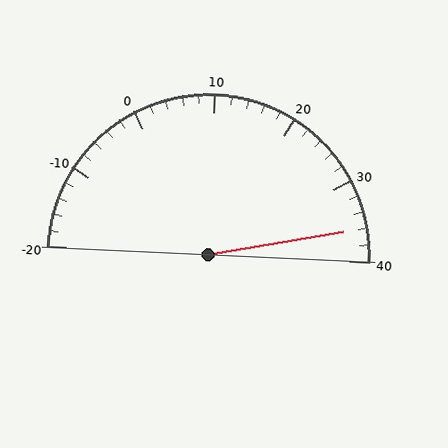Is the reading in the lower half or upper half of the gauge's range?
The reading is in the upper half of the range (-20 to 40).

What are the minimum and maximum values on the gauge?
The gauge ranges from -20 to 40.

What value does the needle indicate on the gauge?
The needle indicates approximately 36.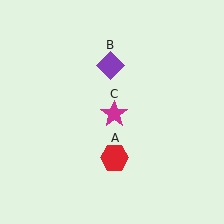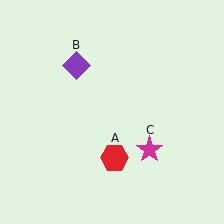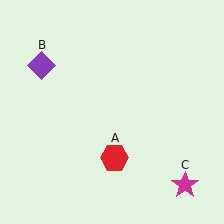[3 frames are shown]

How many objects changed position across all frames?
2 objects changed position: purple diamond (object B), magenta star (object C).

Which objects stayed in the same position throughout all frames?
Red hexagon (object A) remained stationary.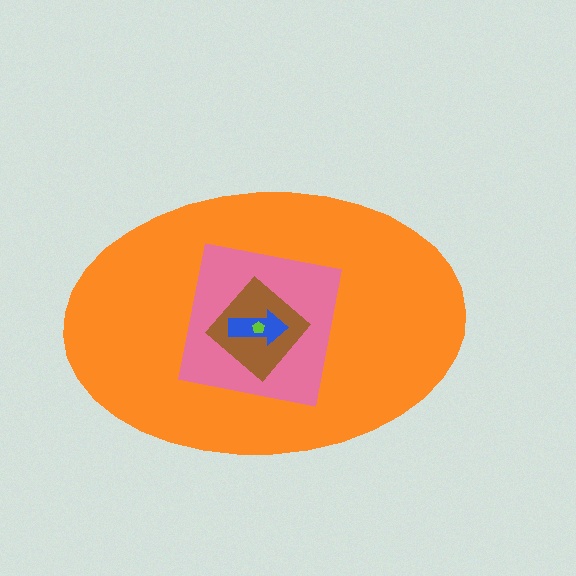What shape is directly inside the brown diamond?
The blue arrow.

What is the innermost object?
The lime pentagon.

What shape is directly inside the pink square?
The brown diamond.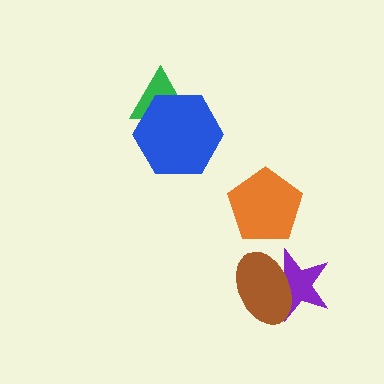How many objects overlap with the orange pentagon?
0 objects overlap with the orange pentagon.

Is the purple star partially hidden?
Yes, it is partially covered by another shape.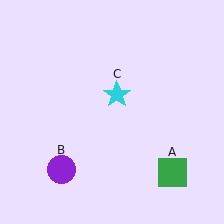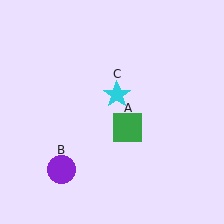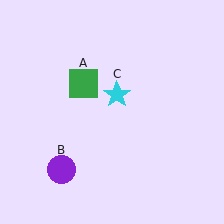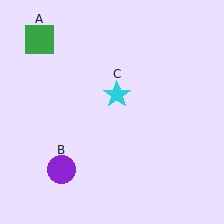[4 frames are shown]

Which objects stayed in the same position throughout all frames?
Purple circle (object B) and cyan star (object C) remained stationary.